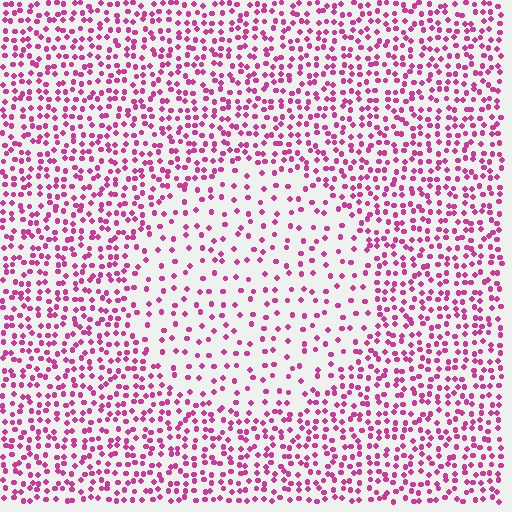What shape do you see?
I see a circle.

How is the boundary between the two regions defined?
The boundary is defined by a change in element density (approximately 2.2x ratio). All elements are the same color, size, and shape.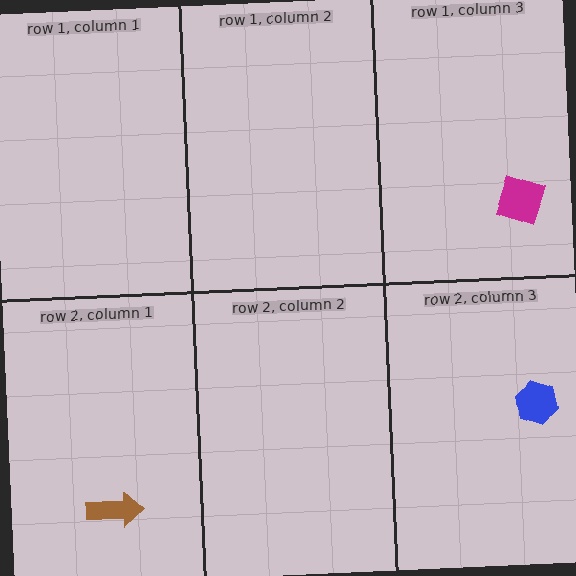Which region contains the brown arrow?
The row 2, column 1 region.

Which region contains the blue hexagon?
The row 2, column 3 region.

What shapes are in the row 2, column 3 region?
The blue hexagon.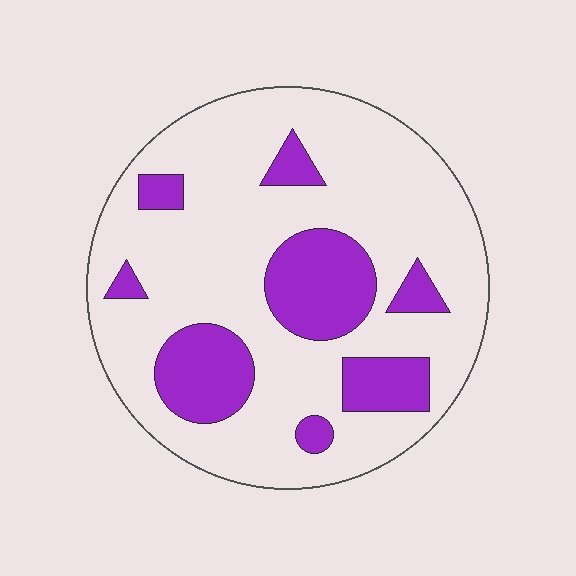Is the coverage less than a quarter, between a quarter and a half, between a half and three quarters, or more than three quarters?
Less than a quarter.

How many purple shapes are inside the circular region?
8.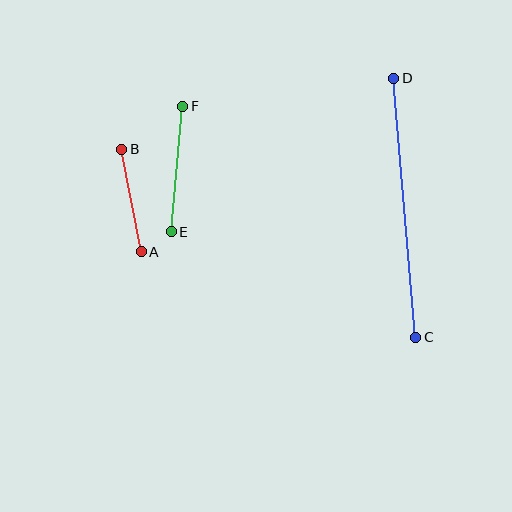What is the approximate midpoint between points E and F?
The midpoint is at approximately (177, 169) pixels.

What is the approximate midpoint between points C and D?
The midpoint is at approximately (405, 208) pixels.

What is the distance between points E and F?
The distance is approximately 126 pixels.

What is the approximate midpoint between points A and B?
The midpoint is at approximately (131, 201) pixels.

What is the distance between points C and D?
The distance is approximately 260 pixels.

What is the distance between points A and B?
The distance is approximately 104 pixels.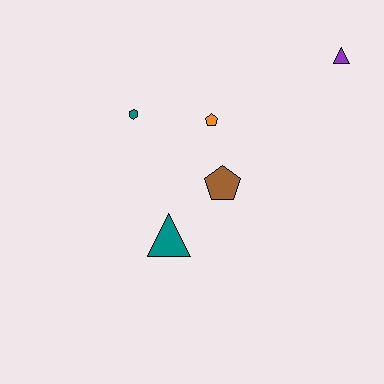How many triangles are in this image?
There are 2 triangles.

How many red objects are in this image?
There are no red objects.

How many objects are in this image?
There are 5 objects.